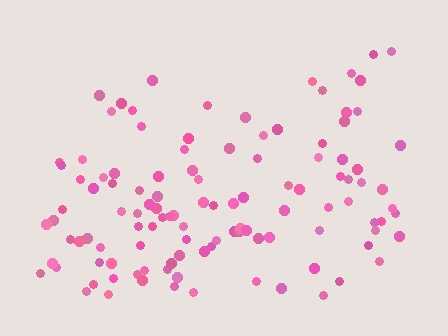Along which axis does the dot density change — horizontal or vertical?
Vertical.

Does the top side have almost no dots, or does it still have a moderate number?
Still a moderate number, just noticeably fewer than the bottom.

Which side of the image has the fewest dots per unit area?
The top.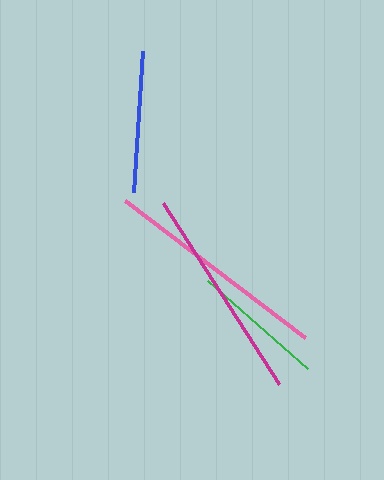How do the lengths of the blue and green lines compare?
The blue and green lines are approximately the same length.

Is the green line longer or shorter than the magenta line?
The magenta line is longer than the green line.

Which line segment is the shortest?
The green line is the shortest at approximately 133 pixels.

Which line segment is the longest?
The pink line is the longest at approximately 226 pixels.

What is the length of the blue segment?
The blue segment is approximately 141 pixels long.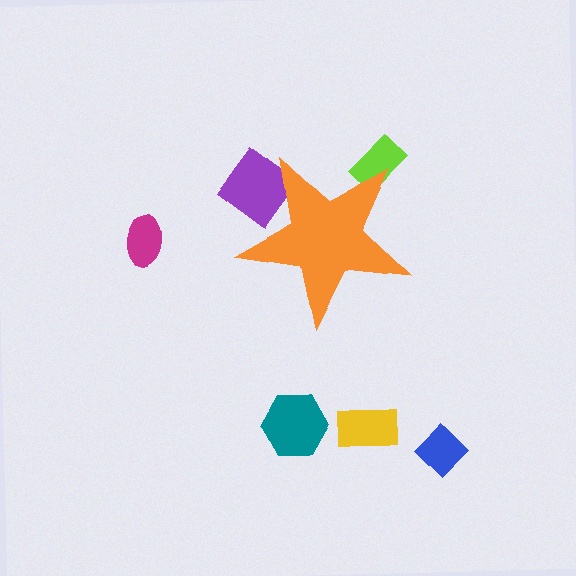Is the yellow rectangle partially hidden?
No, the yellow rectangle is fully visible.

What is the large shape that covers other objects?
An orange star.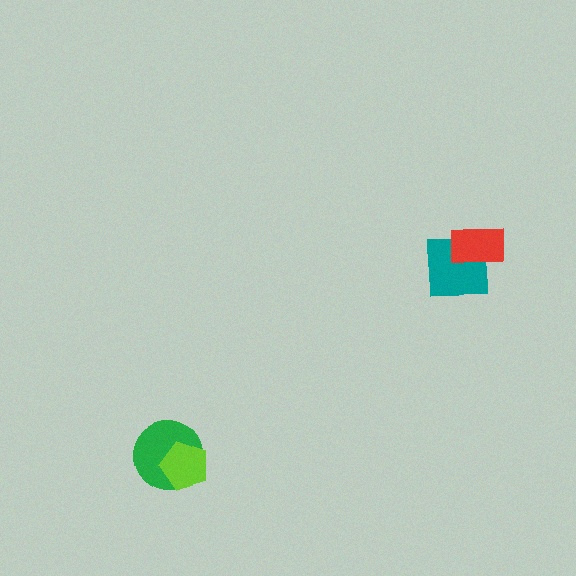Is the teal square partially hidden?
Yes, it is partially covered by another shape.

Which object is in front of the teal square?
The red rectangle is in front of the teal square.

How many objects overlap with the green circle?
1 object overlaps with the green circle.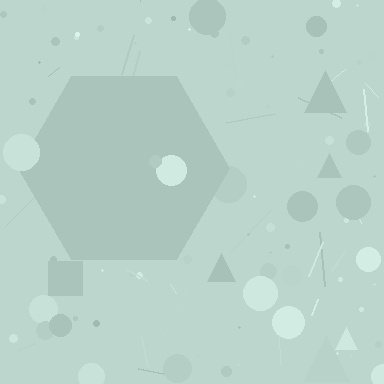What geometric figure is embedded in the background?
A hexagon is embedded in the background.